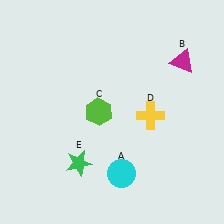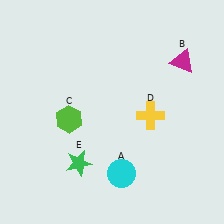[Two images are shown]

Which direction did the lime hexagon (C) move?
The lime hexagon (C) moved left.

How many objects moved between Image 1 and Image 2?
1 object moved between the two images.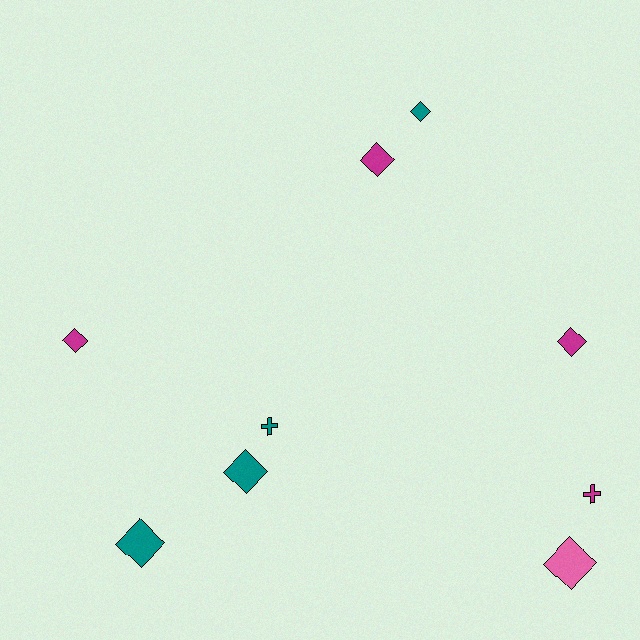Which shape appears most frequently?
Diamond, with 7 objects.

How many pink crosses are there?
There are no pink crosses.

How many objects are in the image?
There are 9 objects.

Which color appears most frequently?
Teal, with 4 objects.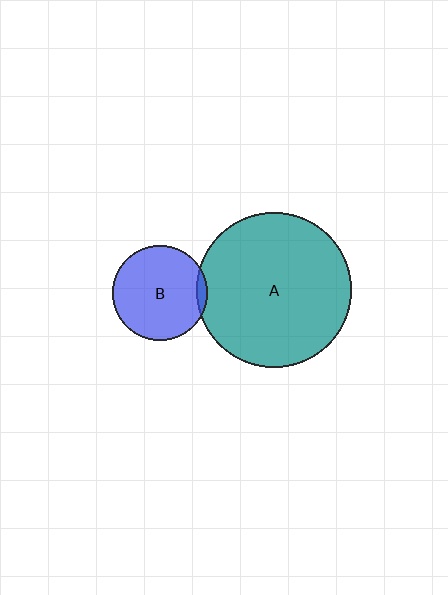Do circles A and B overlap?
Yes.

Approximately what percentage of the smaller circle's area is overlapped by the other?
Approximately 5%.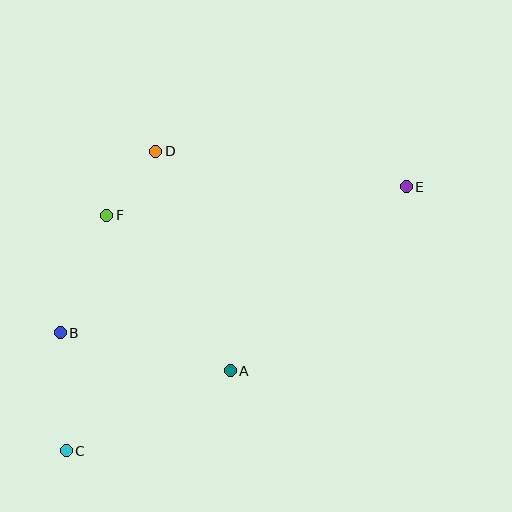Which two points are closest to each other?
Points D and F are closest to each other.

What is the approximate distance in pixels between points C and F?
The distance between C and F is approximately 239 pixels.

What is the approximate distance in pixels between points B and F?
The distance between B and F is approximately 126 pixels.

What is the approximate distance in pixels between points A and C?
The distance between A and C is approximately 182 pixels.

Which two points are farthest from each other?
Points C and E are farthest from each other.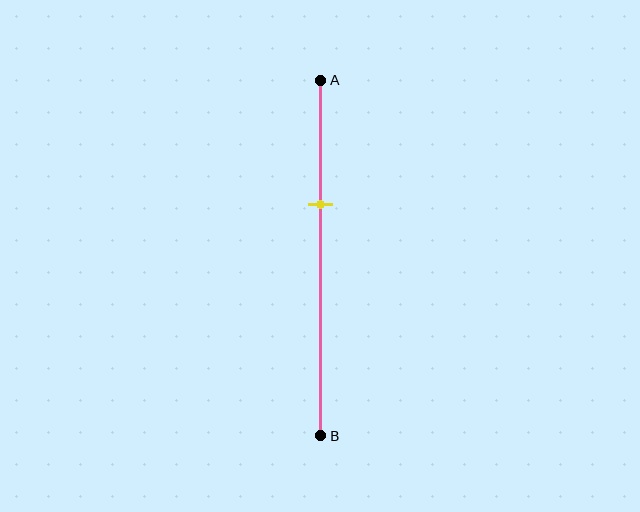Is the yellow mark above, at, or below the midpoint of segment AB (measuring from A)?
The yellow mark is above the midpoint of segment AB.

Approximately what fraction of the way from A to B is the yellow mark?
The yellow mark is approximately 35% of the way from A to B.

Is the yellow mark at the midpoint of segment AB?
No, the mark is at about 35% from A, not at the 50% midpoint.